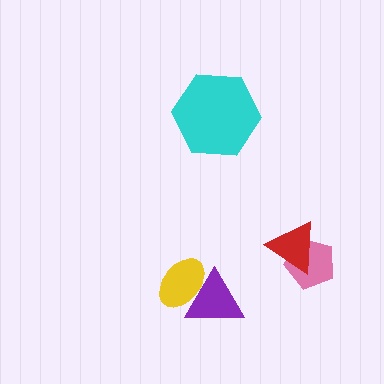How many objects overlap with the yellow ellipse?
1 object overlaps with the yellow ellipse.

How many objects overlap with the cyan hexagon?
0 objects overlap with the cyan hexagon.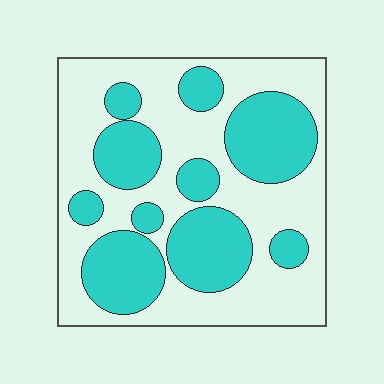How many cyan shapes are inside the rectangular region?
10.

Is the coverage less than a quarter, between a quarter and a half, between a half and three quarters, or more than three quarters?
Between a quarter and a half.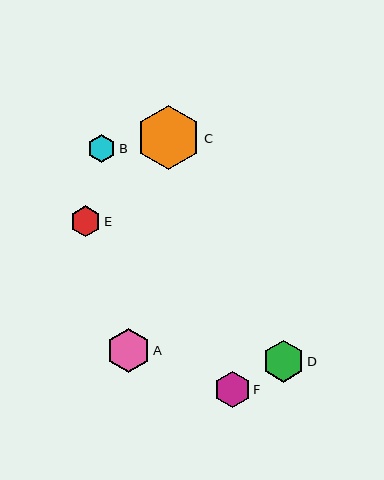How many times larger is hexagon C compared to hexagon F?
Hexagon C is approximately 1.8 times the size of hexagon F.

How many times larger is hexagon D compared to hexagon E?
Hexagon D is approximately 1.3 times the size of hexagon E.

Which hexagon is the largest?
Hexagon C is the largest with a size of approximately 64 pixels.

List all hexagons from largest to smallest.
From largest to smallest: C, A, D, F, E, B.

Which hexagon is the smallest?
Hexagon B is the smallest with a size of approximately 28 pixels.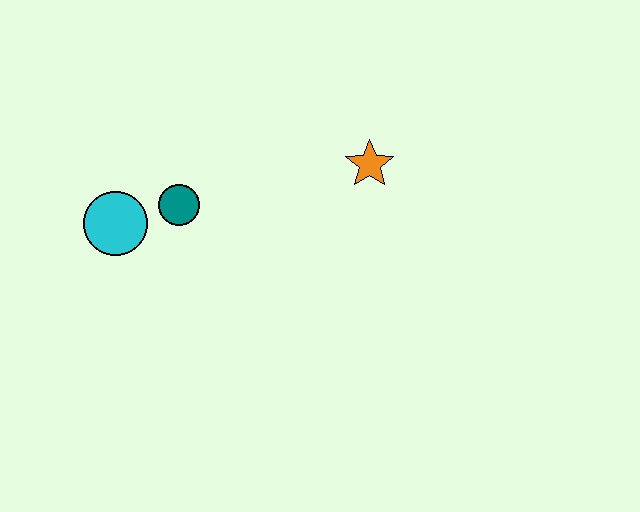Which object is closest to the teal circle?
The cyan circle is closest to the teal circle.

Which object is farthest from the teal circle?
The orange star is farthest from the teal circle.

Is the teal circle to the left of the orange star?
Yes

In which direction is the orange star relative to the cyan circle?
The orange star is to the right of the cyan circle.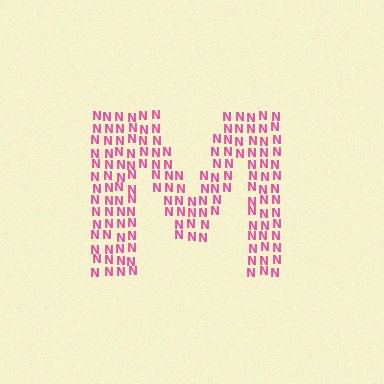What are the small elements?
The small elements are letter N's.